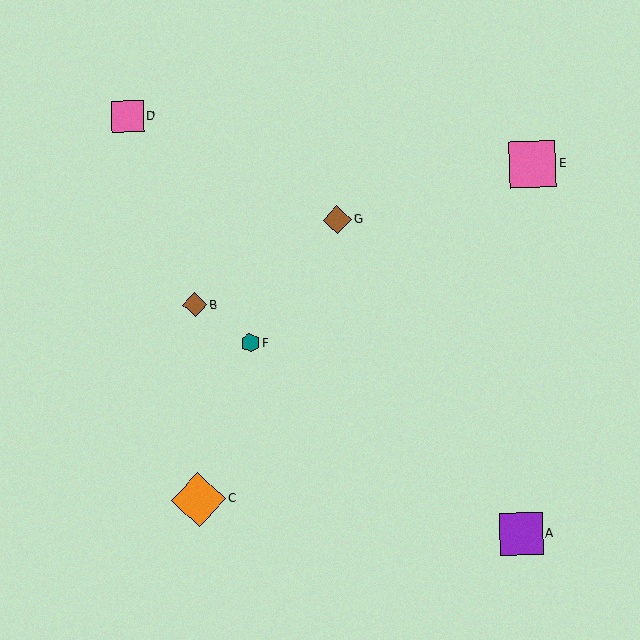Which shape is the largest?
The orange diamond (labeled C) is the largest.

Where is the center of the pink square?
The center of the pink square is at (533, 164).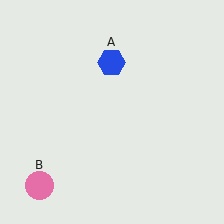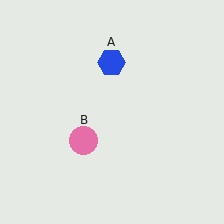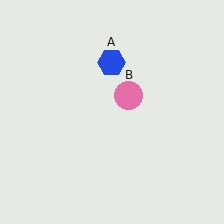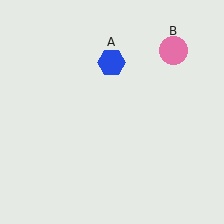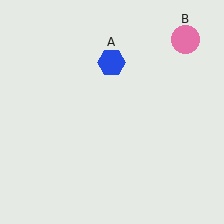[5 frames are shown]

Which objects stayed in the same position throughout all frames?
Blue hexagon (object A) remained stationary.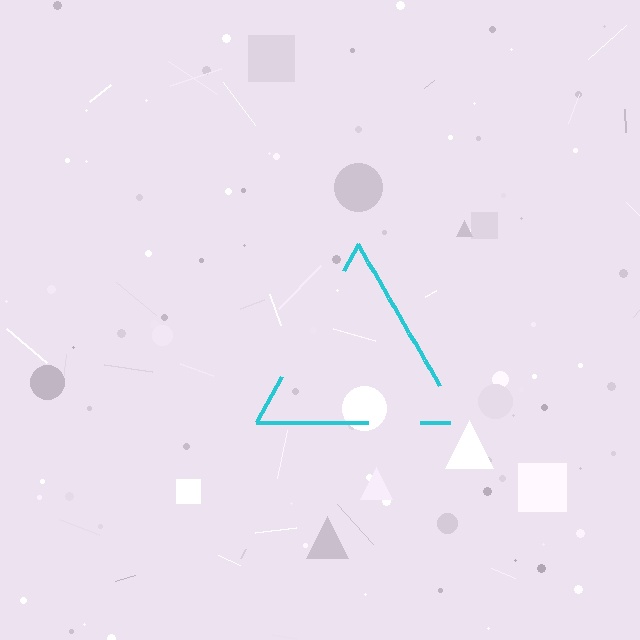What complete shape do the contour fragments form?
The contour fragments form a triangle.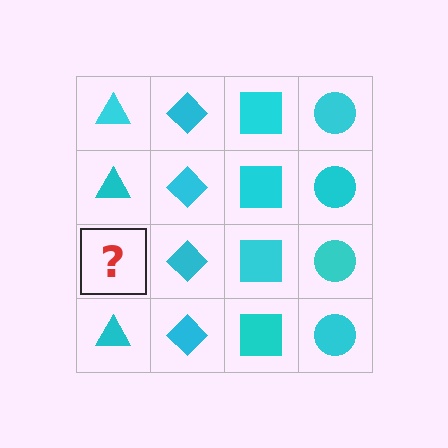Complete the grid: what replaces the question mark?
The question mark should be replaced with a cyan triangle.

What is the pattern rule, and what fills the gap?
The rule is that each column has a consistent shape. The gap should be filled with a cyan triangle.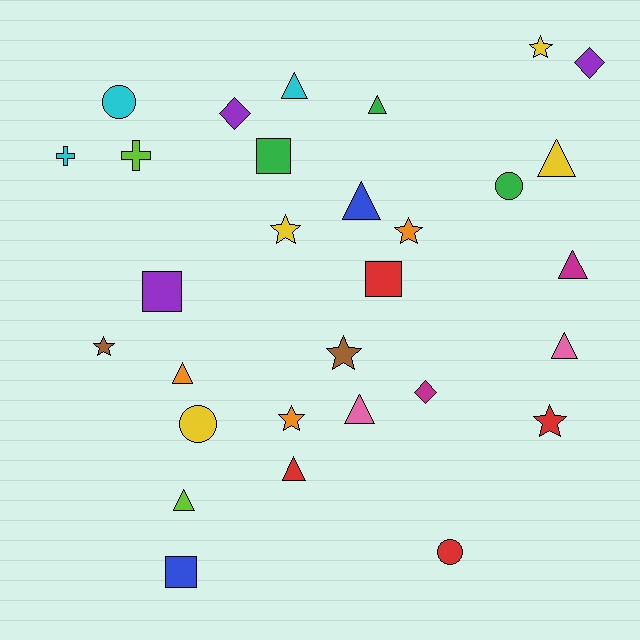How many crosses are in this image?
There are 2 crosses.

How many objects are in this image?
There are 30 objects.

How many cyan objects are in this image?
There are 3 cyan objects.